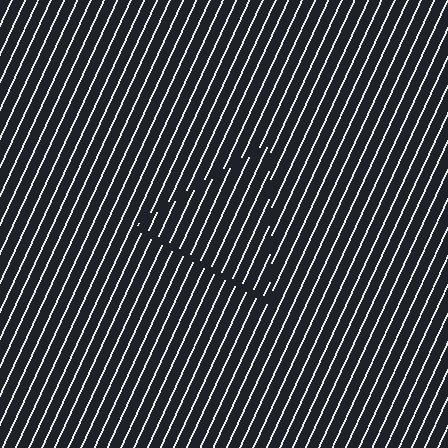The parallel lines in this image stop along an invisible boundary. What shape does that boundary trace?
An illusory triangle. The interior of the shape contains the same grating, shifted by half a period — the contour is defined by the phase discontinuity where line-ends from the inner and outer gratings abut.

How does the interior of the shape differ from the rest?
The interior of the shape contains the same grating, shifted by half a period — the contour is defined by the phase discontinuity where line-ends from the inner and outer gratings abut.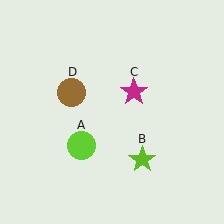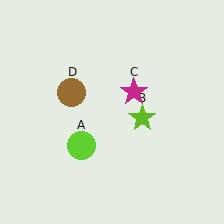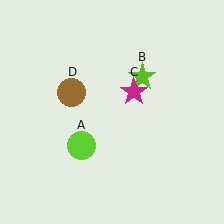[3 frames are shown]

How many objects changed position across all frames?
1 object changed position: lime star (object B).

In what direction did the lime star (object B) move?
The lime star (object B) moved up.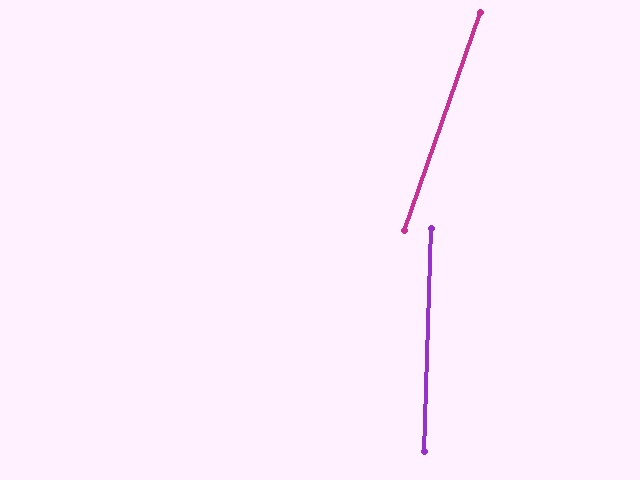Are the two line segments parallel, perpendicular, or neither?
Neither parallel nor perpendicular — they differ by about 17°.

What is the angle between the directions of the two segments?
Approximately 17 degrees.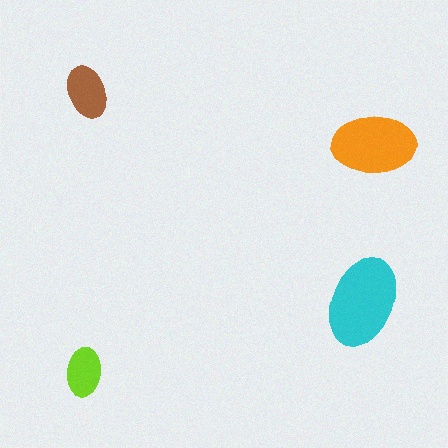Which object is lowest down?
The lime ellipse is bottommost.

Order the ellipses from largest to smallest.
the cyan one, the orange one, the brown one, the lime one.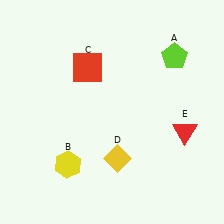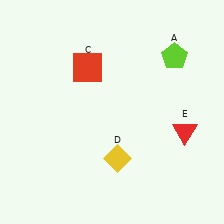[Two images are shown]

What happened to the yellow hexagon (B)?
The yellow hexagon (B) was removed in Image 2. It was in the bottom-left area of Image 1.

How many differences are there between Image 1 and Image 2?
There is 1 difference between the two images.